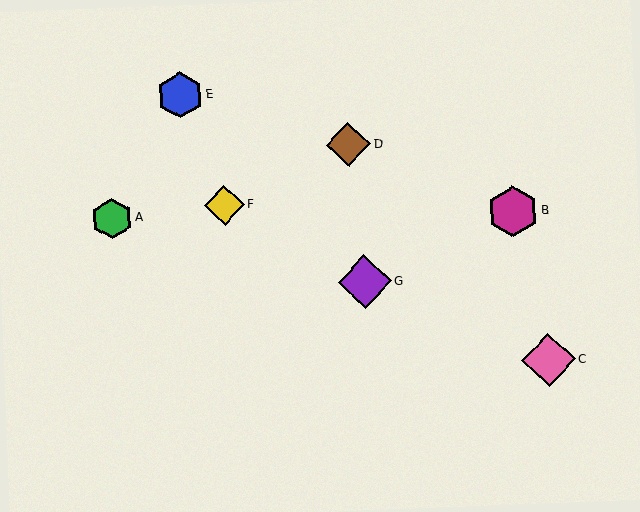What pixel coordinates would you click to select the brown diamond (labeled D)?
Click at (348, 144) to select the brown diamond D.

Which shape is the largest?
The pink diamond (labeled C) is the largest.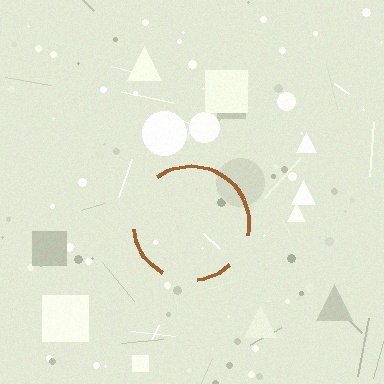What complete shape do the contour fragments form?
The contour fragments form a circle.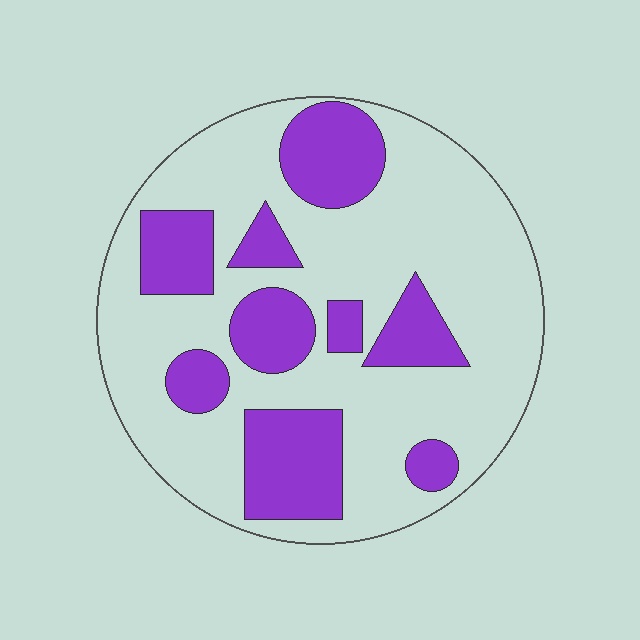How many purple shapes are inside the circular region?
9.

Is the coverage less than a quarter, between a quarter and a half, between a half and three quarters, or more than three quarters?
Between a quarter and a half.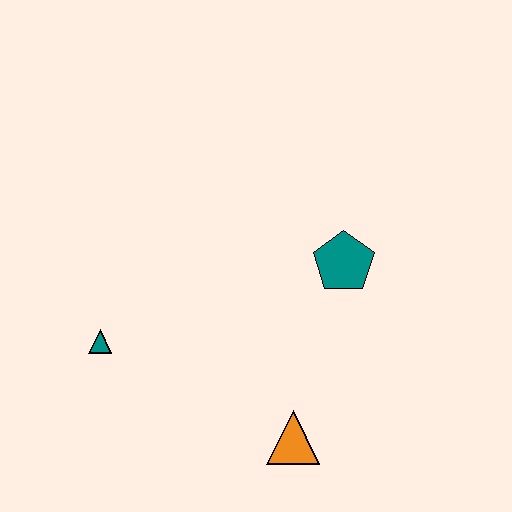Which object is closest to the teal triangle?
The orange triangle is closest to the teal triangle.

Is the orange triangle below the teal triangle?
Yes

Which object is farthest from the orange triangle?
The teal triangle is farthest from the orange triangle.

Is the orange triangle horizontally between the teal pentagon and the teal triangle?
Yes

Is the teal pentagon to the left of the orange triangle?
No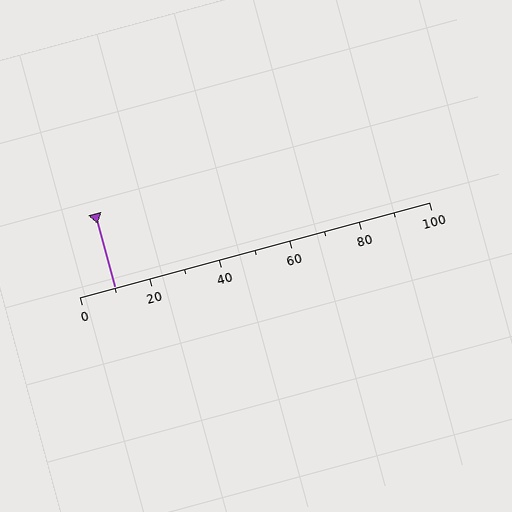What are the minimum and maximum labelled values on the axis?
The axis runs from 0 to 100.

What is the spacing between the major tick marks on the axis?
The major ticks are spaced 20 apart.